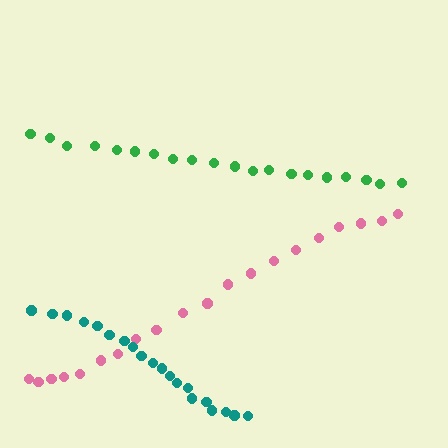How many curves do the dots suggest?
There are 3 distinct paths.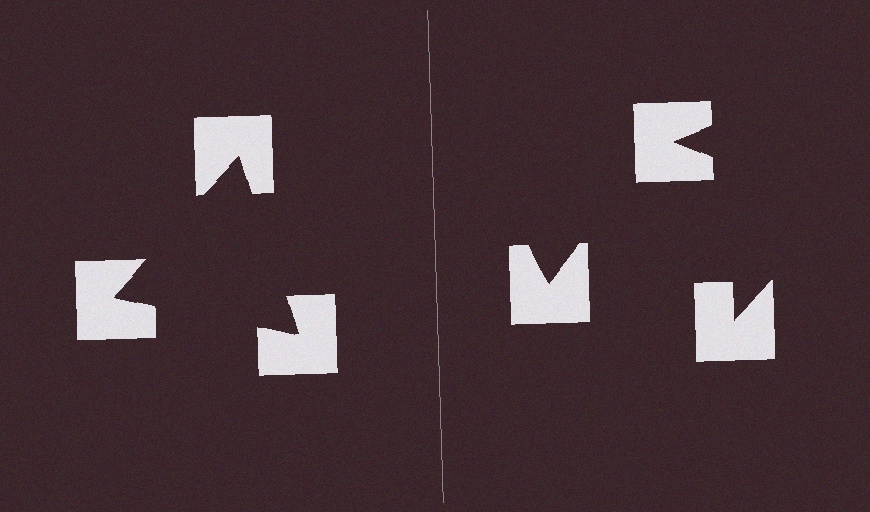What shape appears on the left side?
An illusory triangle.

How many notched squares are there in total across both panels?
6 — 3 on each side.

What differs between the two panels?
The notched squares are positioned identically on both sides; only the wedge orientations differ. On the left they align to a triangle; on the right they are misaligned.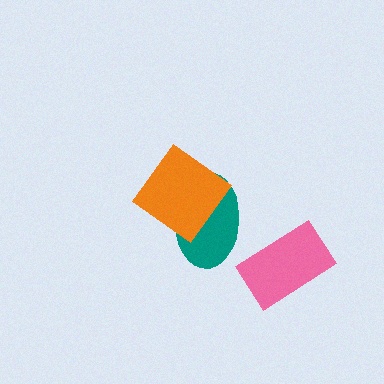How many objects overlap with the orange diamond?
1 object overlaps with the orange diamond.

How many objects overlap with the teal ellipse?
1 object overlaps with the teal ellipse.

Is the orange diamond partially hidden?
No, no other shape covers it.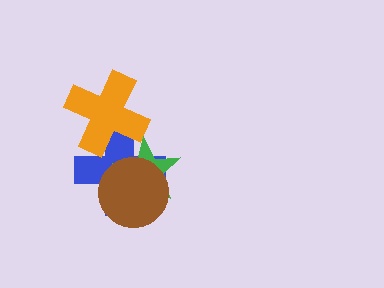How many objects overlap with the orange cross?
1 object overlaps with the orange cross.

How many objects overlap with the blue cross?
3 objects overlap with the blue cross.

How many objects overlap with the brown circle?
2 objects overlap with the brown circle.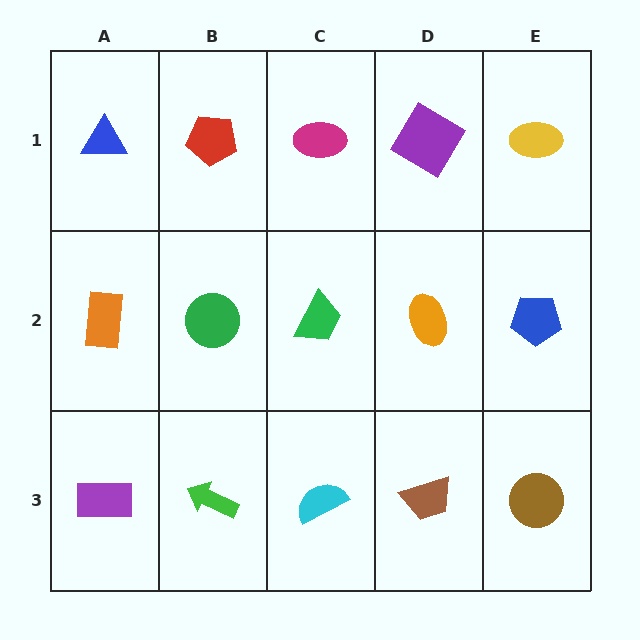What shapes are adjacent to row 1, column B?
A green circle (row 2, column B), a blue triangle (row 1, column A), a magenta ellipse (row 1, column C).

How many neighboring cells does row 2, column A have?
3.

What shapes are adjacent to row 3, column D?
An orange ellipse (row 2, column D), a cyan semicircle (row 3, column C), a brown circle (row 3, column E).